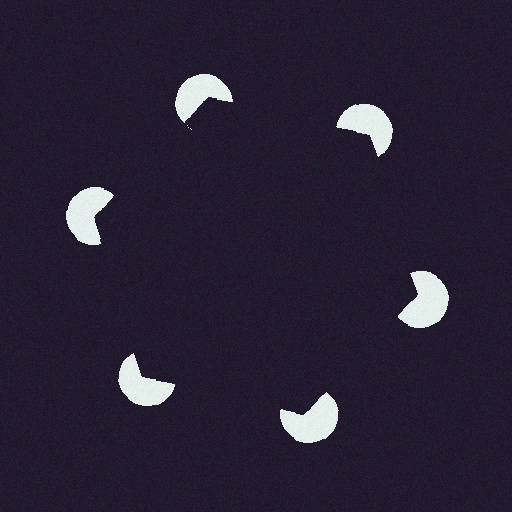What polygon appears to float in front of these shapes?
An illusory hexagon — its edges are inferred from the aligned wedge cuts in the pac-man discs, not physically drawn.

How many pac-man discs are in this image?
There are 6 — one at each vertex of the illusory hexagon.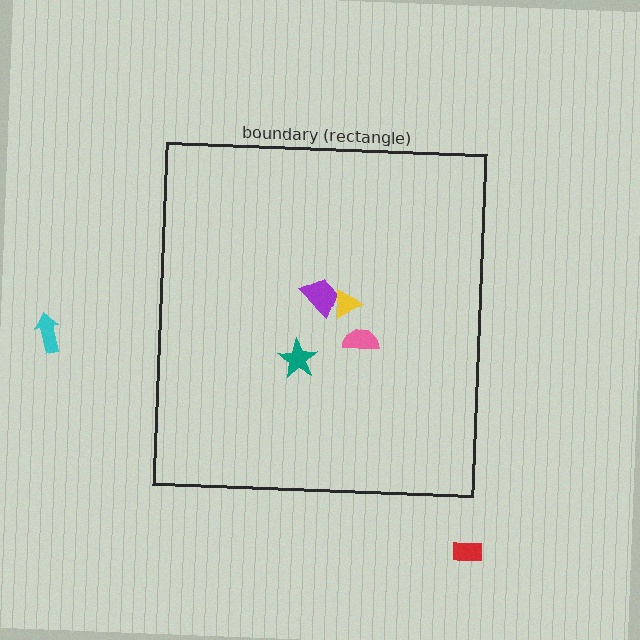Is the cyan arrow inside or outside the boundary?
Outside.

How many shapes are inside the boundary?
4 inside, 2 outside.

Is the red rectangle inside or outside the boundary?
Outside.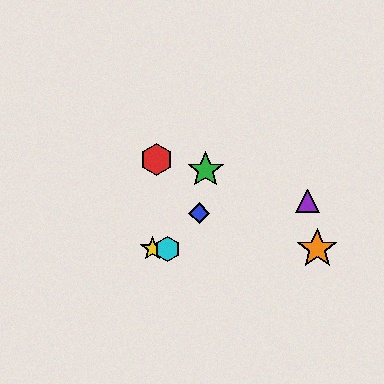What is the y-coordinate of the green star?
The green star is at y≈170.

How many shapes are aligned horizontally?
3 shapes (the yellow star, the orange star, the cyan hexagon) are aligned horizontally.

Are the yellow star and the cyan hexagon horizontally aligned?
Yes, both are at y≈249.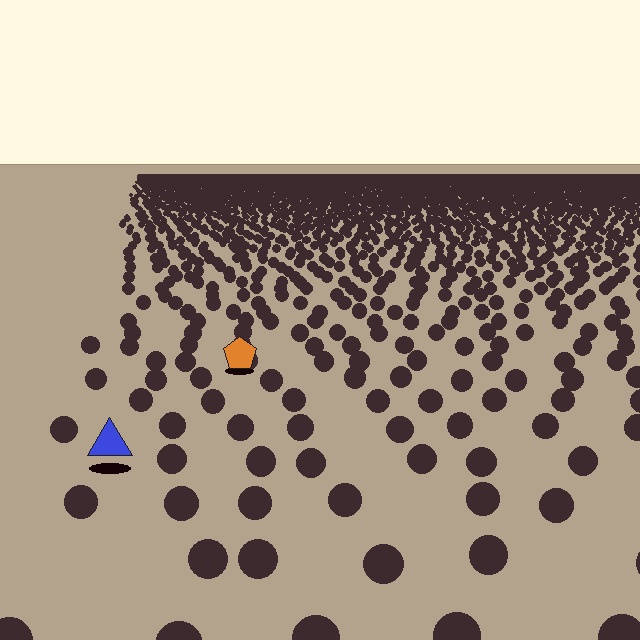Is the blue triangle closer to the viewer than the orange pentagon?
Yes. The blue triangle is closer — you can tell from the texture gradient: the ground texture is coarser near it.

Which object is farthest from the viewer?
The orange pentagon is farthest from the viewer. It appears smaller and the ground texture around it is denser.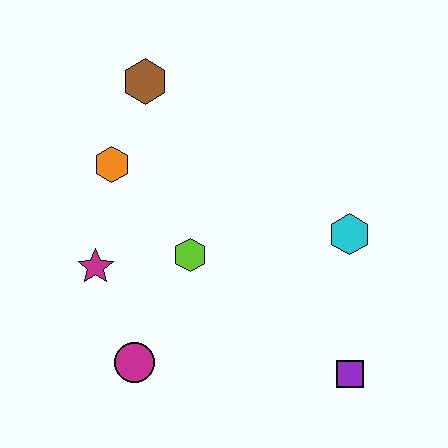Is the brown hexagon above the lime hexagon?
Yes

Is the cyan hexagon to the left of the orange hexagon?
No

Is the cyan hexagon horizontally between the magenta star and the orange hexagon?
No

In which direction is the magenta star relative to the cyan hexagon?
The magenta star is to the left of the cyan hexagon.